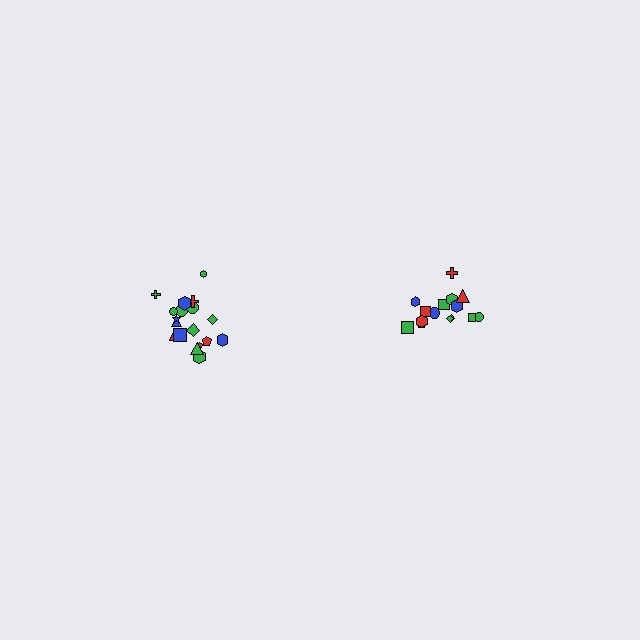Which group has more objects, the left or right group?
The left group.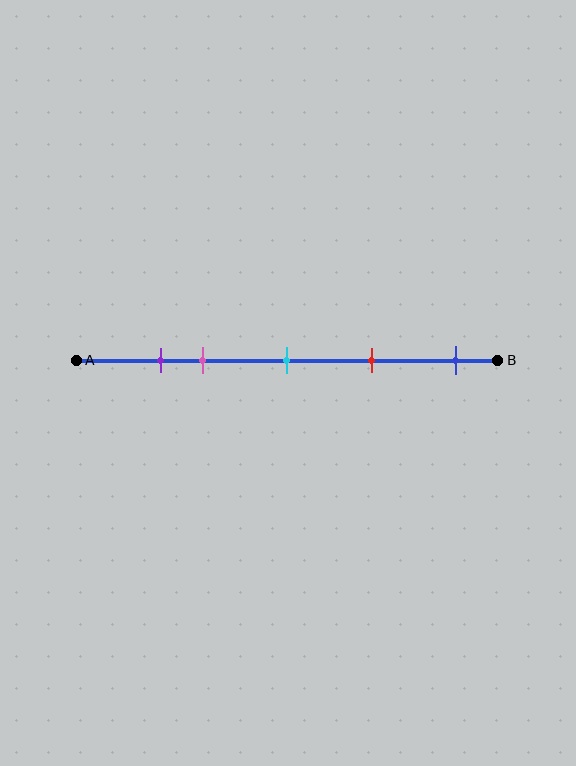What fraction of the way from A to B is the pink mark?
The pink mark is approximately 30% (0.3) of the way from A to B.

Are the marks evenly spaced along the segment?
No, the marks are not evenly spaced.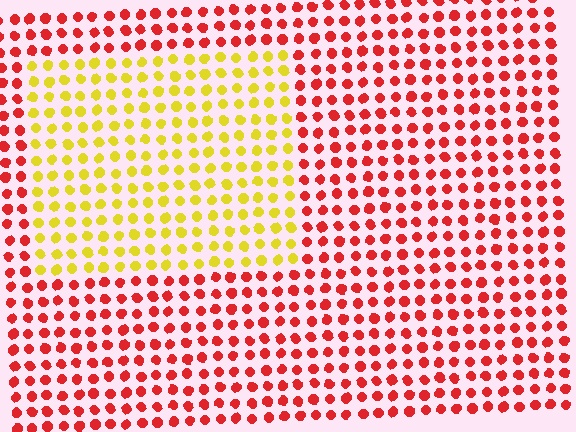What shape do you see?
I see a rectangle.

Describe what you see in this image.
The image is filled with small red elements in a uniform arrangement. A rectangle-shaped region is visible where the elements are tinted to a slightly different hue, forming a subtle color boundary.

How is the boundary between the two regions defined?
The boundary is defined purely by a slight shift in hue (about 60 degrees). Spacing, size, and orientation are identical on both sides.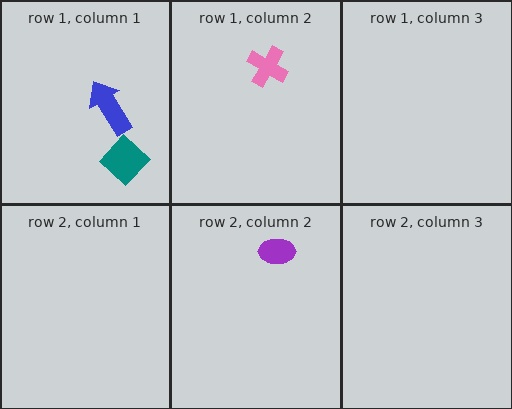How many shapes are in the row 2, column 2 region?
1.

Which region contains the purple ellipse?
The row 2, column 2 region.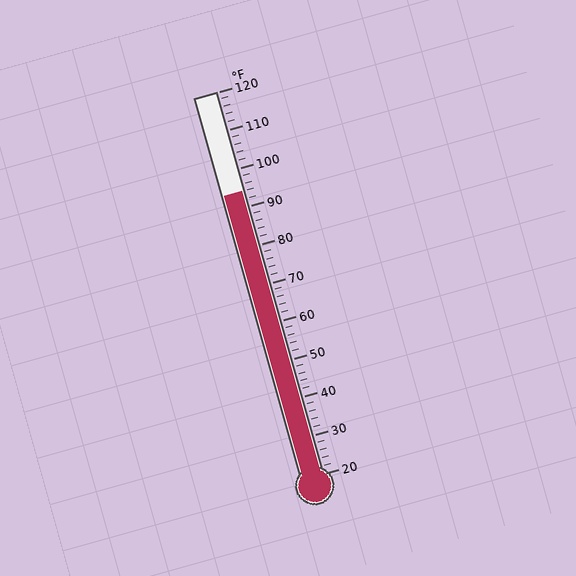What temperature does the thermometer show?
The thermometer shows approximately 94°F.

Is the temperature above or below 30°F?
The temperature is above 30°F.